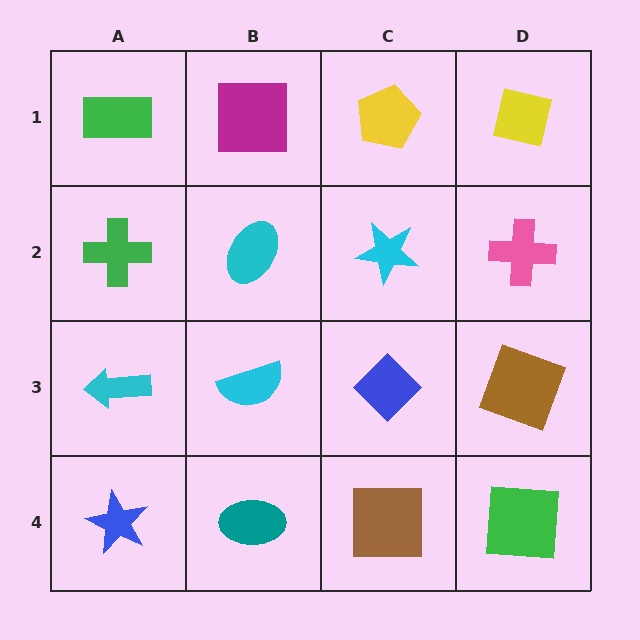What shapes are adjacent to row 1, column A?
A green cross (row 2, column A), a magenta square (row 1, column B).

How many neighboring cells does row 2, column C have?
4.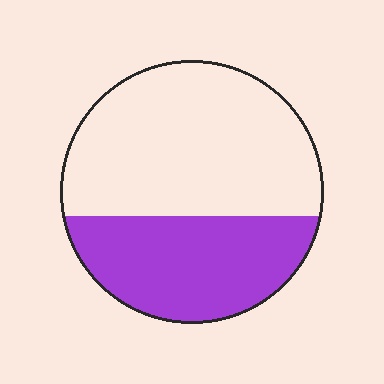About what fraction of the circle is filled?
About three eighths (3/8).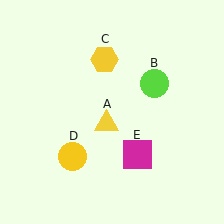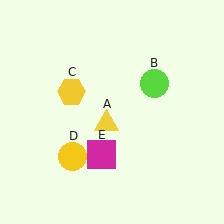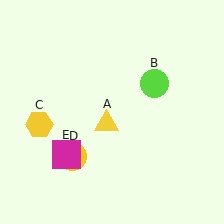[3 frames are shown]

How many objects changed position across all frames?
2 objects changed position: yellow hexagon (object C), magenta square (object E).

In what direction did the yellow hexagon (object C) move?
The yellow hexagon (object C) moved down and to the left.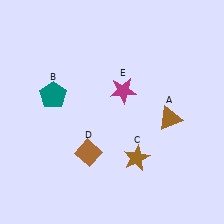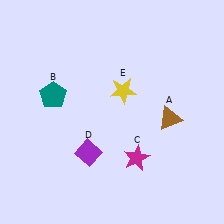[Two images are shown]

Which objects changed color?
C changed from brown to magenta. D changed from brown to purple. E changed from magenta to yellow.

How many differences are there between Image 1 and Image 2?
There are 3 differences between the two images.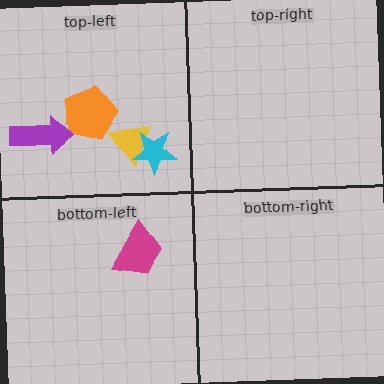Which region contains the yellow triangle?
The top-left region.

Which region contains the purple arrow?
The top-left region.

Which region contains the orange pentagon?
The top-left region.